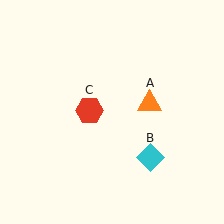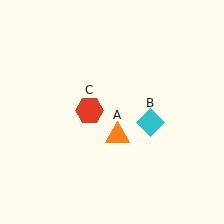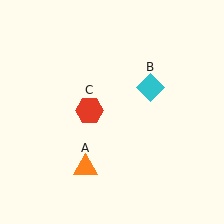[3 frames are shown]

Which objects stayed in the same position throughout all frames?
Red hexagon (object C) remained stationary.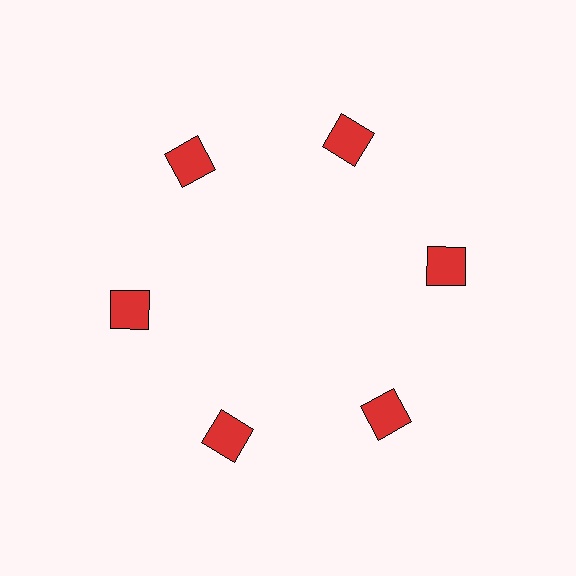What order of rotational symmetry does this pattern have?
This pattern has 6-fold rotational symmetry.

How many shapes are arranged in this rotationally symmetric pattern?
There are 6 shapes, arranged in 6 groups of 1.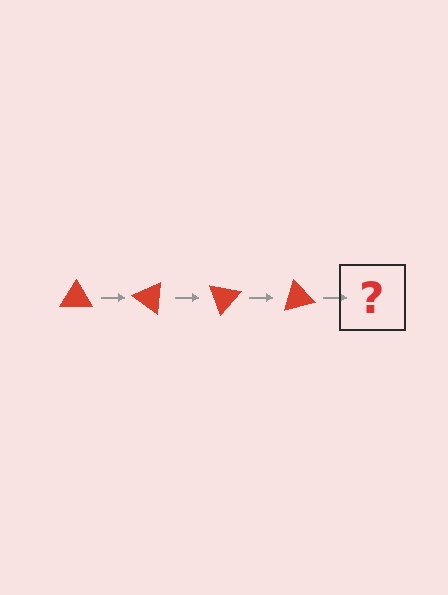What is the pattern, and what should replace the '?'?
The pattern is that the triangle rotates 35 degrees each step. The '?' should be a red triangle rotated 140 degrees.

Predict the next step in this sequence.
The next step is a red triangle rotated 140 degrees.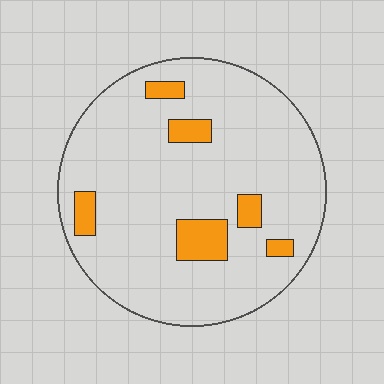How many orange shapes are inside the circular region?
6.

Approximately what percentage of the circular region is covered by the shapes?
Approximately 10%.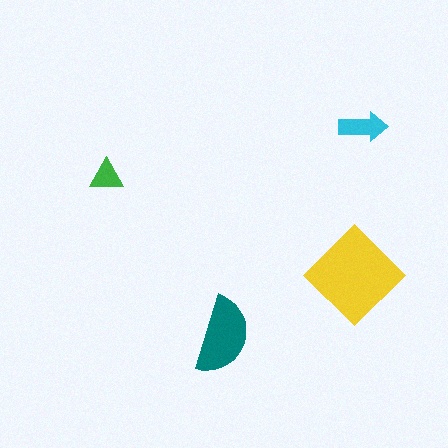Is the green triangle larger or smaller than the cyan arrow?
Smaller.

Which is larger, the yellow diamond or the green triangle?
The yellow diamond.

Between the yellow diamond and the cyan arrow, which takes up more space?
The yellow diamond.